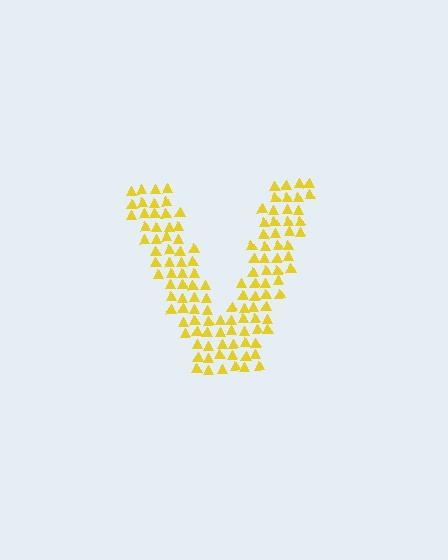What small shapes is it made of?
It is made of small triangles.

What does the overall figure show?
The overall figure shows the letter V.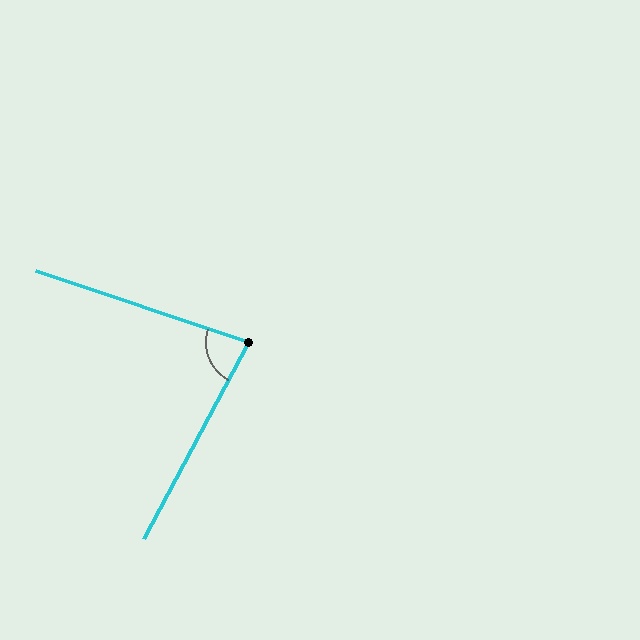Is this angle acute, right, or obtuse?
It is acute.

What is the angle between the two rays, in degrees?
Approximately 80 degrees.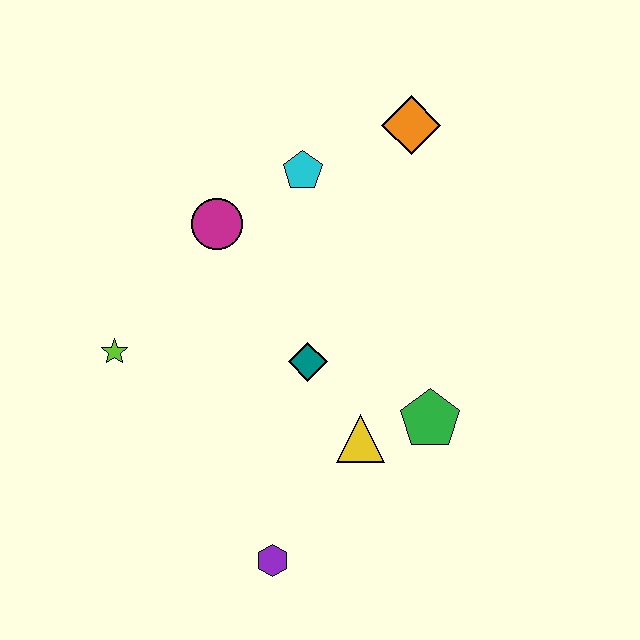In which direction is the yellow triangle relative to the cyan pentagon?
The yellow triangle is below the cyan pentagon.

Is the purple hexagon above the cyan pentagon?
No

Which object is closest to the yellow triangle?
The green pentagon is closest to the yellow triangle.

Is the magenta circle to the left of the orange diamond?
Yes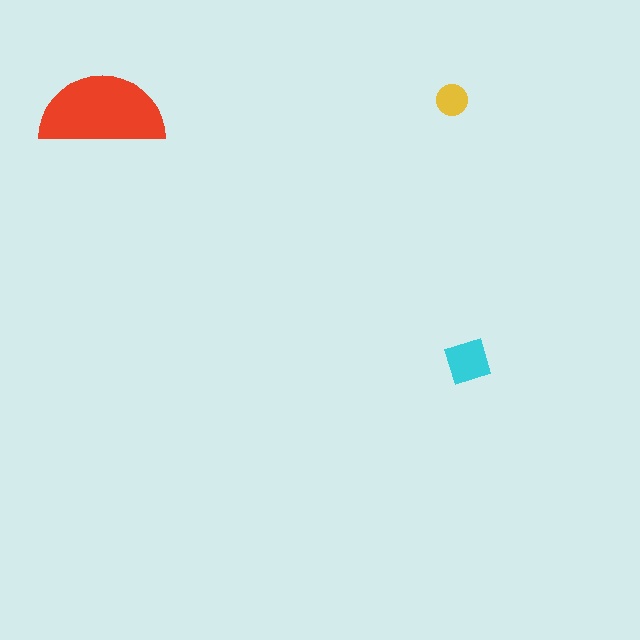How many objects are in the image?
There are 3 objects in the image.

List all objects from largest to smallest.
The red semicircle, the cyan diamond, the yellow circle.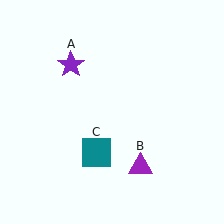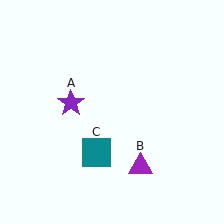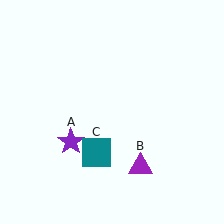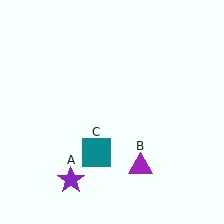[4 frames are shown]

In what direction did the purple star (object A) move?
The purple star (object A) moved down.